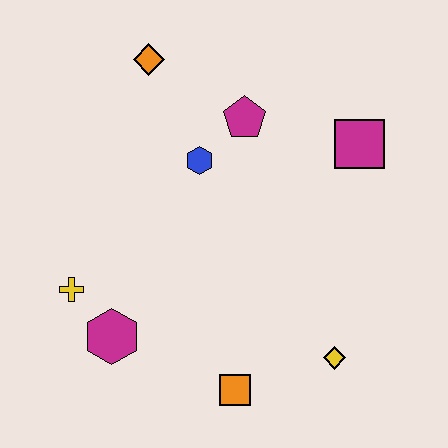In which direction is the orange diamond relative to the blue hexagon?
The orange diamond is above the blue hexagon.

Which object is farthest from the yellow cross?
The magenta square is farthest from the yellow cross.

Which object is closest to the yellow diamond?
The orange square is closest to the yellow diamond.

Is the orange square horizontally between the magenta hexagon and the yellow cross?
No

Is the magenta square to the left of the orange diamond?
No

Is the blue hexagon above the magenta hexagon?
Yes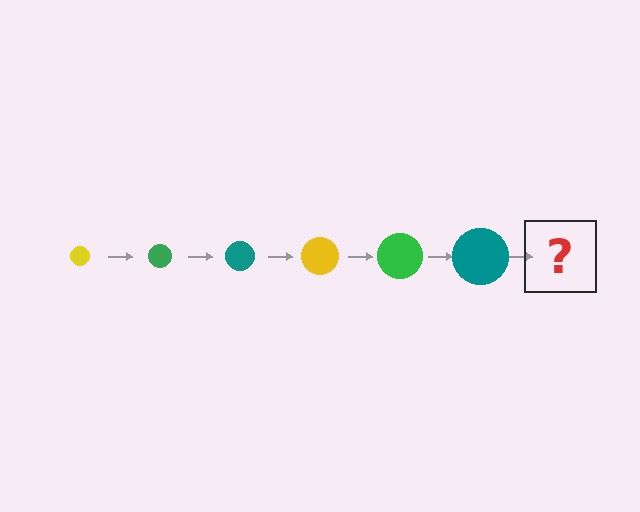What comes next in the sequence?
The next element should be a yellow circle, larger than the previous one.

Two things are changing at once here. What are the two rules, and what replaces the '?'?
The two rules are that the circle grows larger each step and the color cycles through yellow, green, and teal. The '?' should be a yellow circle, larger than the previous one.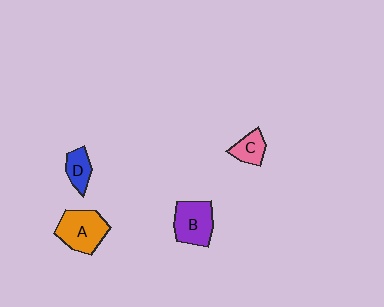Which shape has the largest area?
Shape A (orange).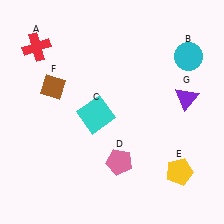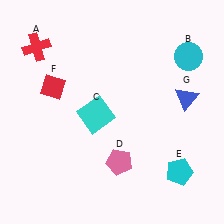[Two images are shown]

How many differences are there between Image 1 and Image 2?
There are 3 differences between the two images.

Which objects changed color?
E changed from yellow to cyan. F changed from brown to red. G changed from purple to blue.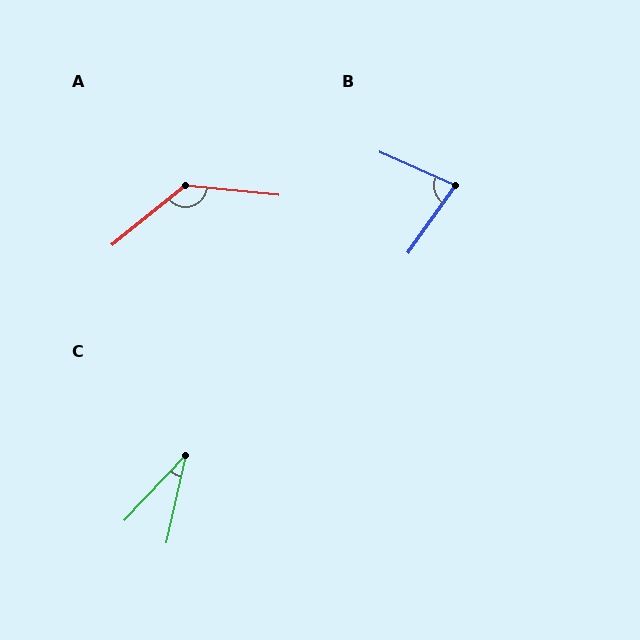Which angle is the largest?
A, at approximately 135 degrees.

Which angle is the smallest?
C, at approximately 31 degrees.